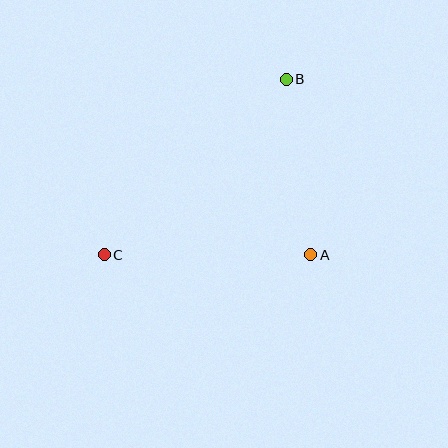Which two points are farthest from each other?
Points B and C are farthest from each other.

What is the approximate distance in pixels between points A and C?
The distance between A and C is approximately 207 pixels.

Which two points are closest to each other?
Points A and B are closest to each other.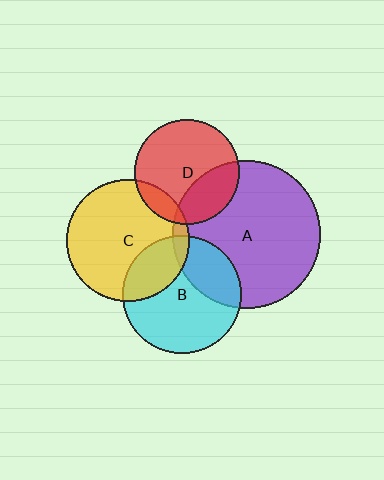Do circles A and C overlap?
Yes.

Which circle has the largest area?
Circle A (purple).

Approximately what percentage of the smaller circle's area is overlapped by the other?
Approximately 5%.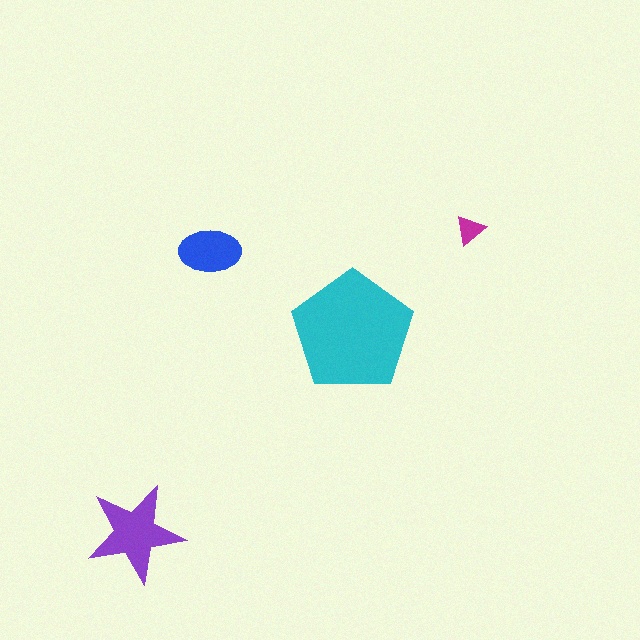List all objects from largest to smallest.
The cyan pentagon, the purple star, the blue ellipse, the magenta triangle.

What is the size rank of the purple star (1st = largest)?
2nd.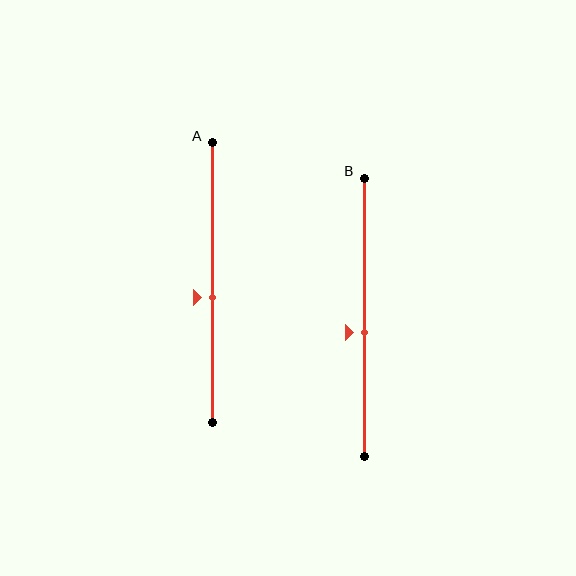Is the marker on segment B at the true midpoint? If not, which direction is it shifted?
No, the marker on segment B is shifted downward by about 5% of the segment length.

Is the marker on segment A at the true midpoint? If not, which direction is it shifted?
No, the marker on segment A is shifted downward by about 5% of the segment length.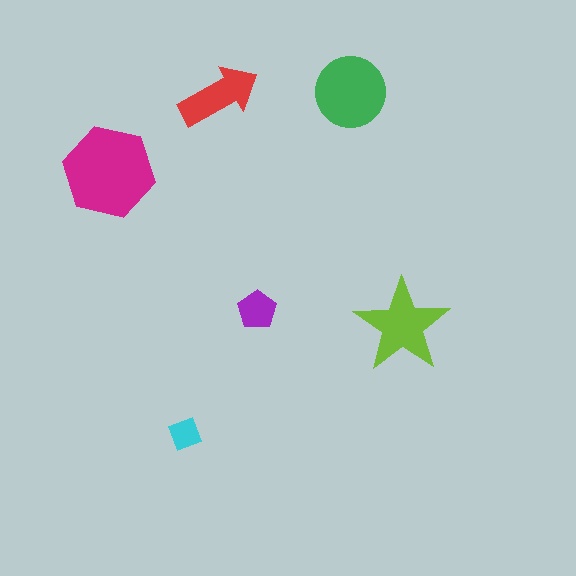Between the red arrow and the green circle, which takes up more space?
The green circle.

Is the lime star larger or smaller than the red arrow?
Larger.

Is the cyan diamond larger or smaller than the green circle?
Smaller.